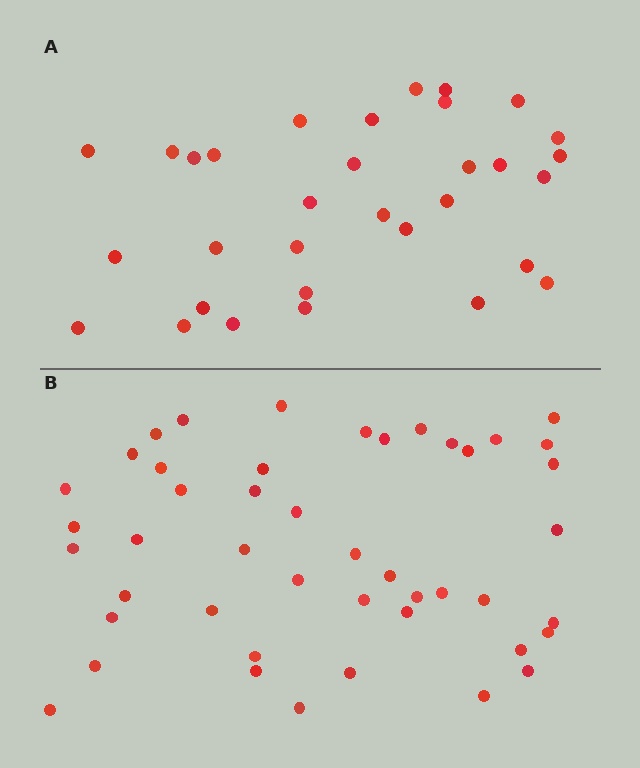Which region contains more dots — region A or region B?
Region B (the bottom region) has more dots.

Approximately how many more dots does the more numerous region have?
Region B has approximately 15 more dots than region A.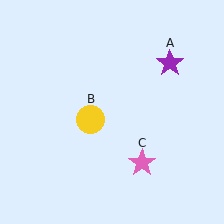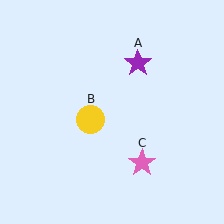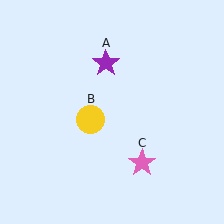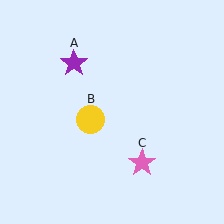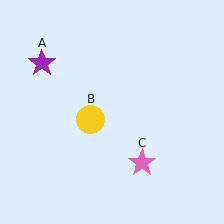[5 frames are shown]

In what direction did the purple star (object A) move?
The purple star (object A) moved left.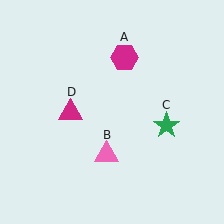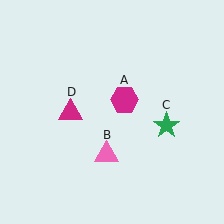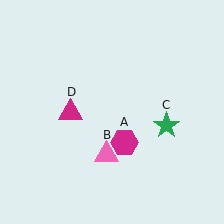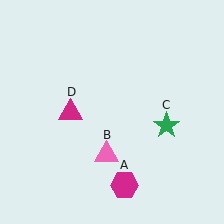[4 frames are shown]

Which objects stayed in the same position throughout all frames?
Pink triangle (object B) and green star (object C) and magenta triangle (object D) remained stationary.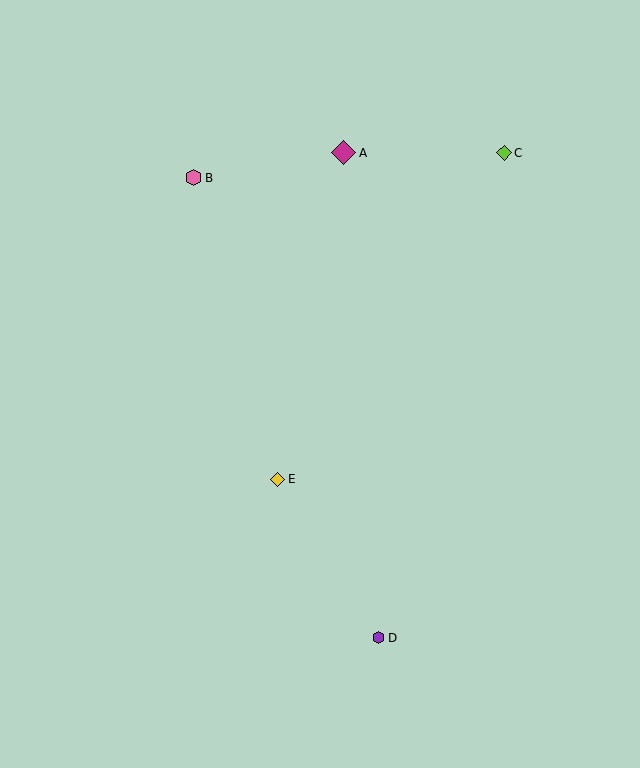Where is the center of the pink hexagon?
The center of the pink hexagon is at (194, 178).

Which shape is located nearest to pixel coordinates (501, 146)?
The lime diamond (labeled C) at (504, 153) is nearest to that location.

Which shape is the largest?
The magenta diamond (labeled A) is the largest.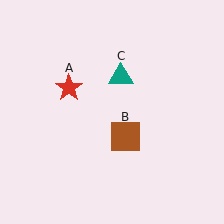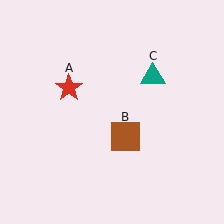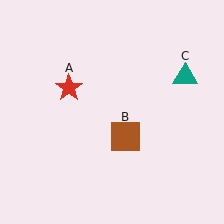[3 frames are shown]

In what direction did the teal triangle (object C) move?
The teal triangle (object C) moved right.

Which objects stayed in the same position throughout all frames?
Red star (object A) and brown square (object B) remained stationary.